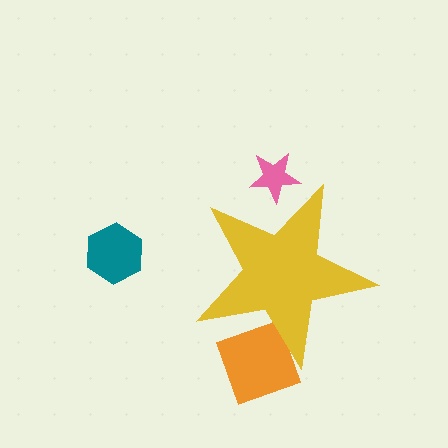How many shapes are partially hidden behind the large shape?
2 shapes are partially hidden.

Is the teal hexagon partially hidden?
No, the teal hexagon is fully visible.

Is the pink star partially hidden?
Yes, the pink star is partially hidden behind the yellow star.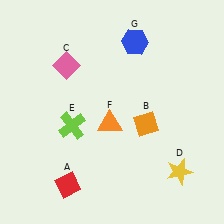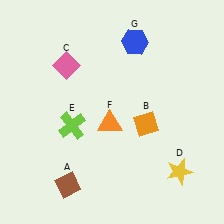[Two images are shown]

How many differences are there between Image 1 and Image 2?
There is 1 difference between the two images.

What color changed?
The diamond (A) changed from red in Image 1 to brown in Image 2.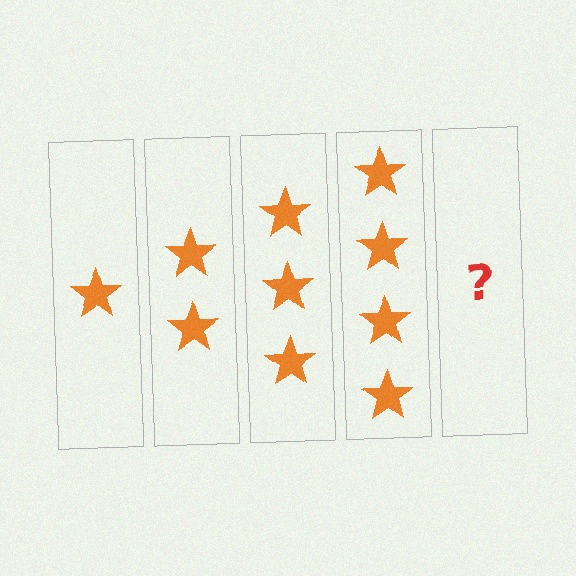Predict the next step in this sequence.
The next step is 5 stars.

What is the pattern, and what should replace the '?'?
The pattern is that each step adds one more star. The '?' should be 5 stars.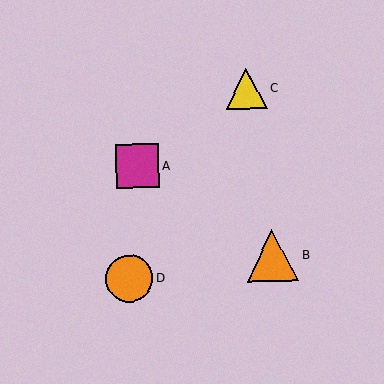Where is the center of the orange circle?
The center of the orange circle is at (129, 279).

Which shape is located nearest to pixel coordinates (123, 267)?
The orange circle (labeled D) at (129, 279) is nearest to that location.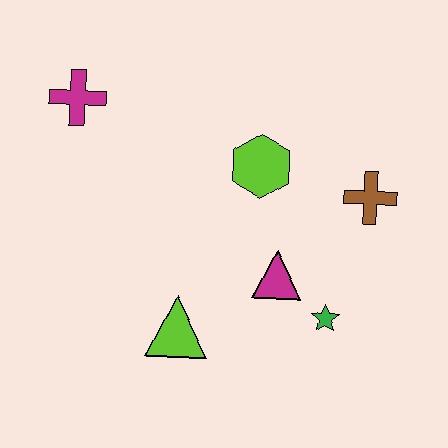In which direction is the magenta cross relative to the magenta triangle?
The magenta cross is to the left of the magenta triangle.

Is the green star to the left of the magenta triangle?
No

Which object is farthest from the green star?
The magenta cross is farthest from the green star.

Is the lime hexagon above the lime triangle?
Yes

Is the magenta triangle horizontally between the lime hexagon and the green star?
Yes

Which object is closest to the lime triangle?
The magenta triangle is closest to the lime triangle.